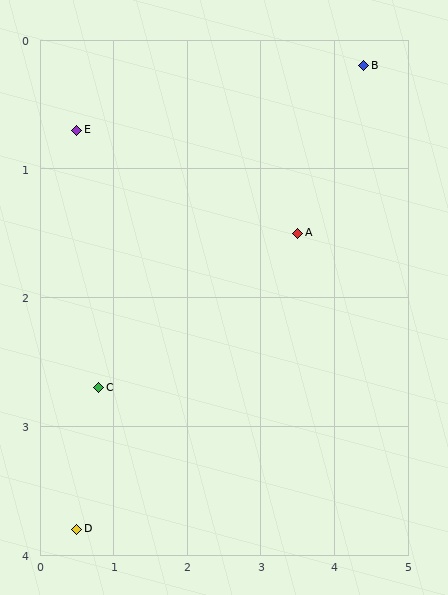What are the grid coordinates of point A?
Point A is at approximately (3.5, 1.5).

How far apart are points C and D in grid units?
Points C and D are about 1.1 grid units apart.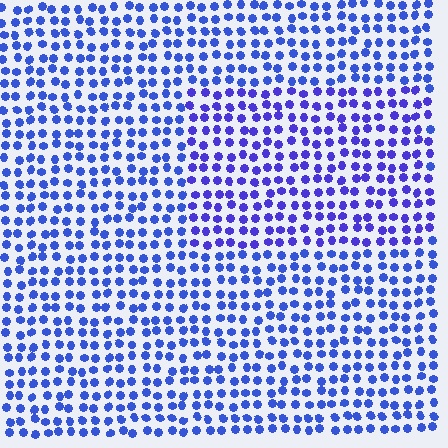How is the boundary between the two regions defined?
The boundary is defined purely by a slight shift in hue (about 20 degrees). Spacing, size, and orientation are identical on both sides.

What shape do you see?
I see a rectangle.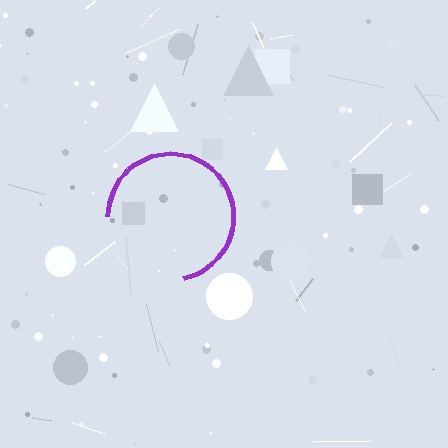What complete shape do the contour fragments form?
The contour fragments form a circle.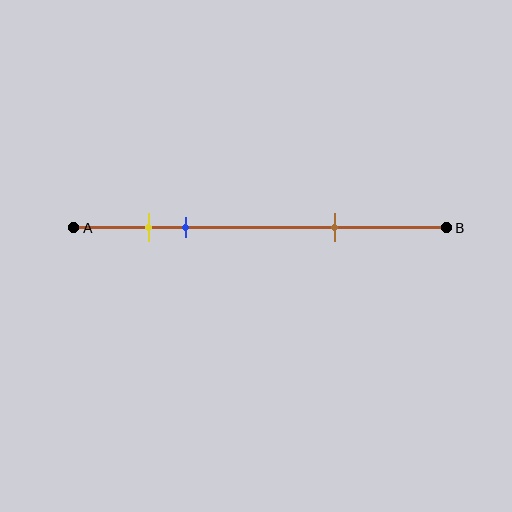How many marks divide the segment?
There are 3 marks dividing the segment.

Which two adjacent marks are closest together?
The yellow and blue marks are the closest adjacent pair.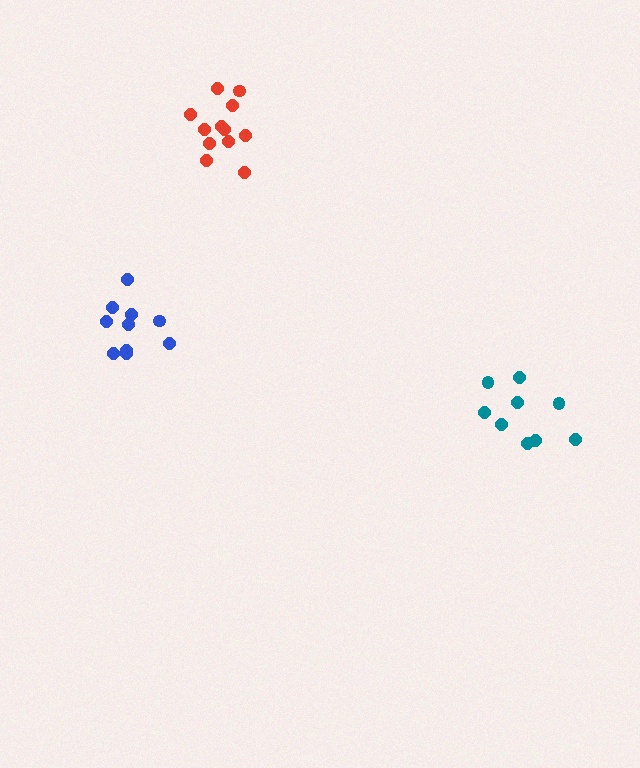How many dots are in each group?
Group 1: 9 dots, Group 2: 10 dots, Group 3: 12 dots (31 total).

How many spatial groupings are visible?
There are 3 spatial groupings.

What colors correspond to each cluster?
The clusters are colored: teal, blue, red.